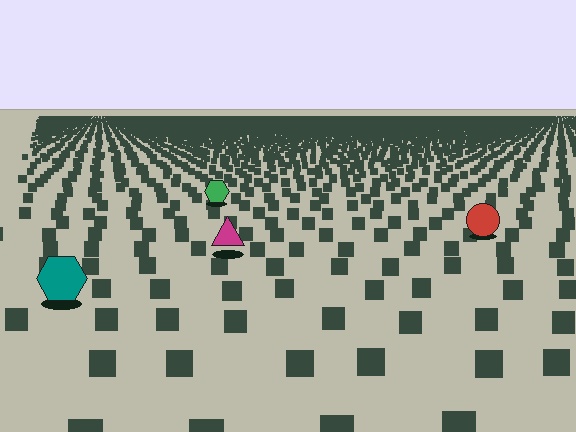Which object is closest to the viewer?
The teal hexagon is closest. The texture marks near it are larger and more spread out.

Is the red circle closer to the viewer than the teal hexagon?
No. The teal hexagon is closer — you can tell from the texture gradient: the ground texture is coarser near it.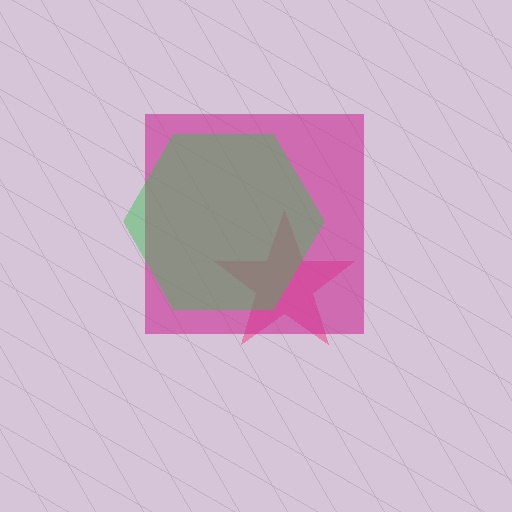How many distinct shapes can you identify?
There are 3 distinct shapes: a pink star, a magenta square, a green hexagon.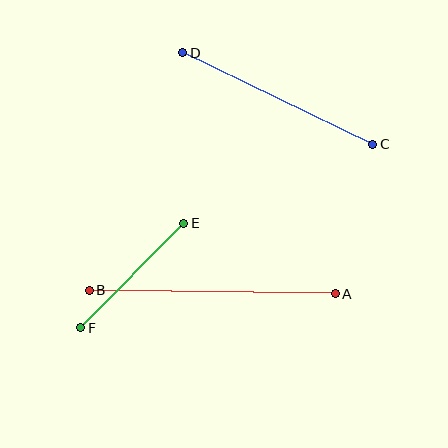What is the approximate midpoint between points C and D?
The midpoint is at approximately (278, 98) pixels.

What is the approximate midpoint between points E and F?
The midpoint is at approximately (132, 276) pixels.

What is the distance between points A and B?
The distance is approximately 246 pixels.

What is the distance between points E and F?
The distance is approximately 147 pixels.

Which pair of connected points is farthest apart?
Points A and B are farthest apart.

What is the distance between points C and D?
The distance is approximately 211 pixels.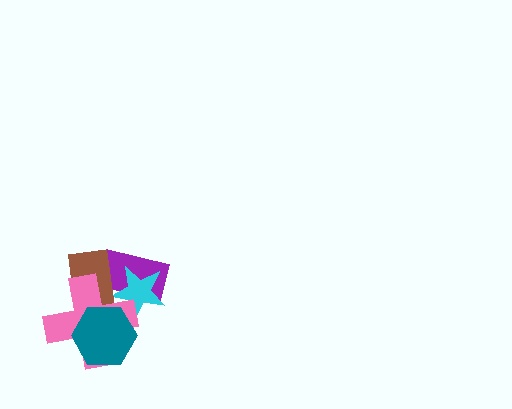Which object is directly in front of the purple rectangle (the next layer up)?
The cyan star is directly in front of the purple rectangle.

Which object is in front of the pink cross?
The teal hexagon is in front of the pink cross.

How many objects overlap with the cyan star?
4 objects overlap with the cyan star.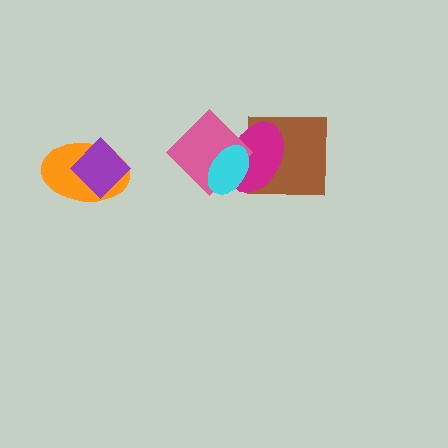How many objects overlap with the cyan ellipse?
2 objects overlap with the cyan ellipse.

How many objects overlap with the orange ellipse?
1 object overlaps with the orange ellipse.